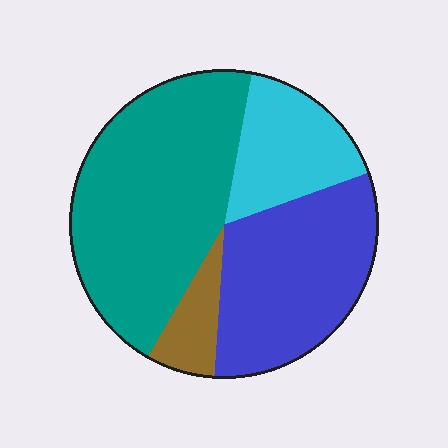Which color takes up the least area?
Brown, at roughly 5%.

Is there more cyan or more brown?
Cyan.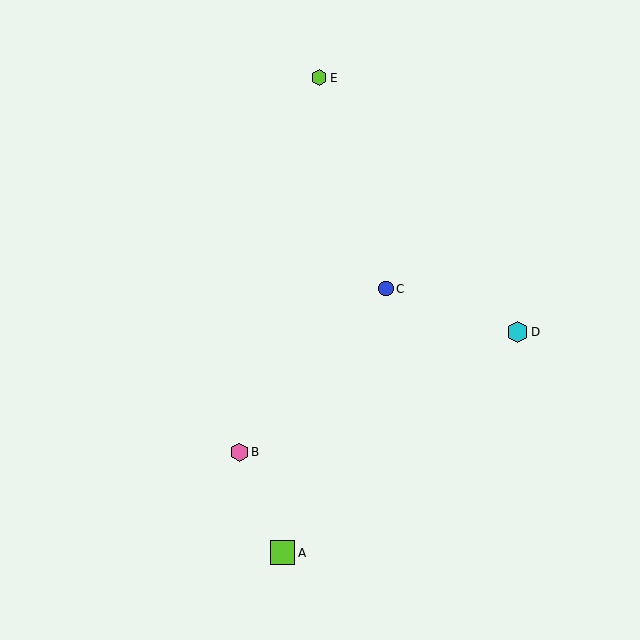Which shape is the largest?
The lime square (labeled A) is the largest.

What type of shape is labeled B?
Shape B is a pink hexagon.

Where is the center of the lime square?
The center of the lime square is at (283, 553).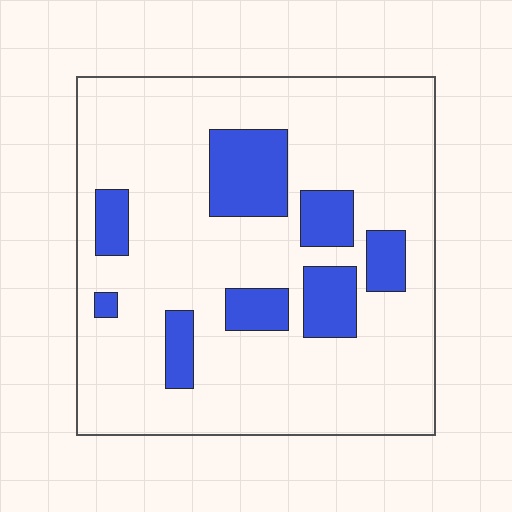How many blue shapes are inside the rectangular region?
8.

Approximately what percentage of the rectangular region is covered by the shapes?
Approximately 20%.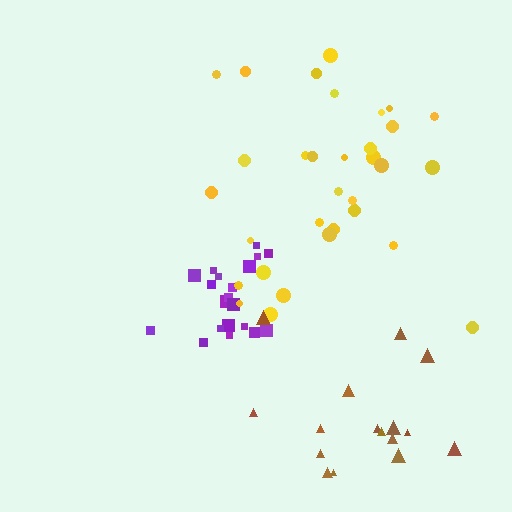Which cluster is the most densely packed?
Purple.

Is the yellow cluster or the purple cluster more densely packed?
Purple.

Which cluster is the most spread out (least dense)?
Yellow.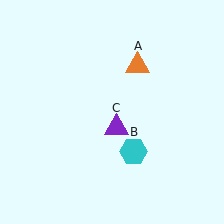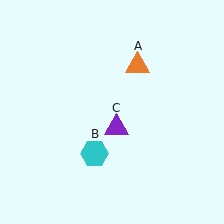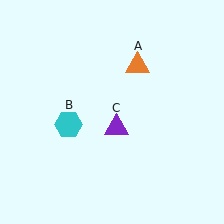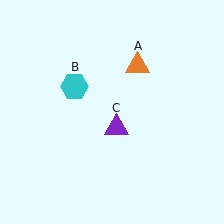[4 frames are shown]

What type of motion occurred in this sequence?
The cyan hexagon (object B) rotated clockwise around the center of the scene.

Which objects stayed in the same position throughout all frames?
Orange triangle (object A) and purple triangle (object C) remained stationary.